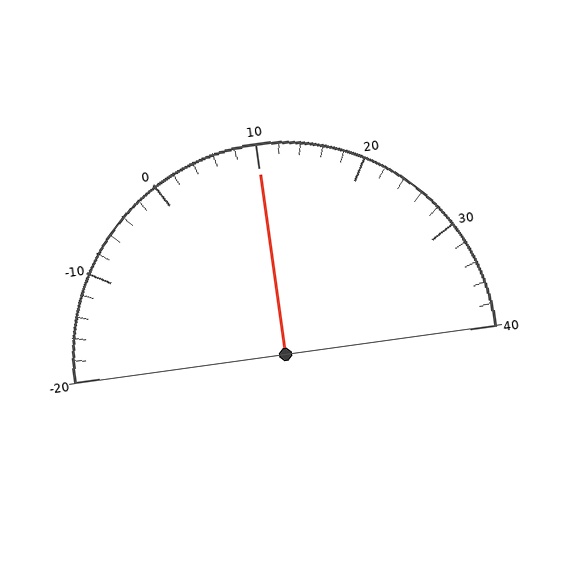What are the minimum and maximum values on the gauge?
The gauge ranges from -20 to 40.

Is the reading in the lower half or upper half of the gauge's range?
The reading is in the upper half of the range (-20 to 40).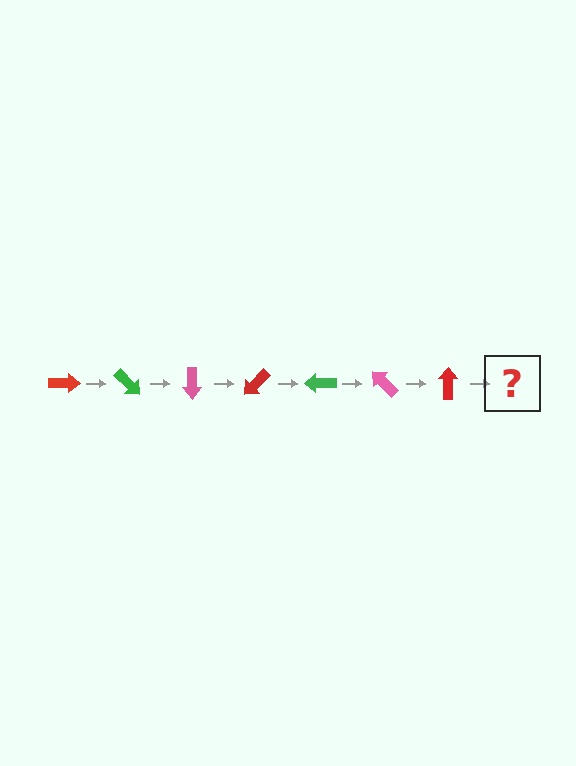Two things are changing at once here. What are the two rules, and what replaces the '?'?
The two rules are that it rotates 45 degrees each step and the color cycles through red, green, and pink. The '?' should be a green arrow, rotated 315 degrees from the start.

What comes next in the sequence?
The next element should be a green arrow, rotated 315 degrees from the start.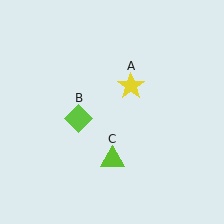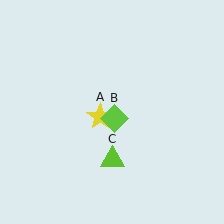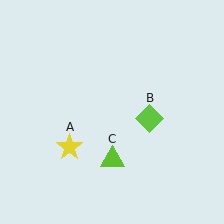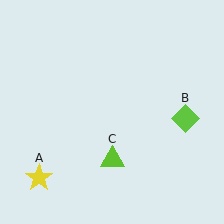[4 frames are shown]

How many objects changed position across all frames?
2 objects changed position: yellow star (object A), lime diamond (object B).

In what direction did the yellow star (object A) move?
The yellow star (object A) moved down and to the left.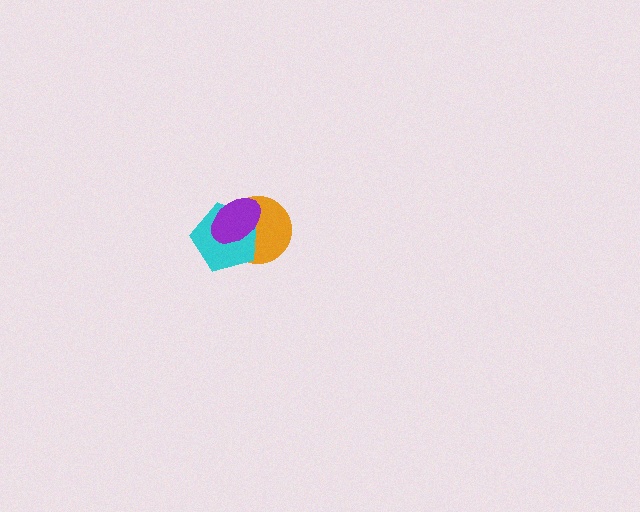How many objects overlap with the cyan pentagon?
2 objects overlap with the cyan pentagon.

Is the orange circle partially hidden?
Yes, it is partially covered by another shape.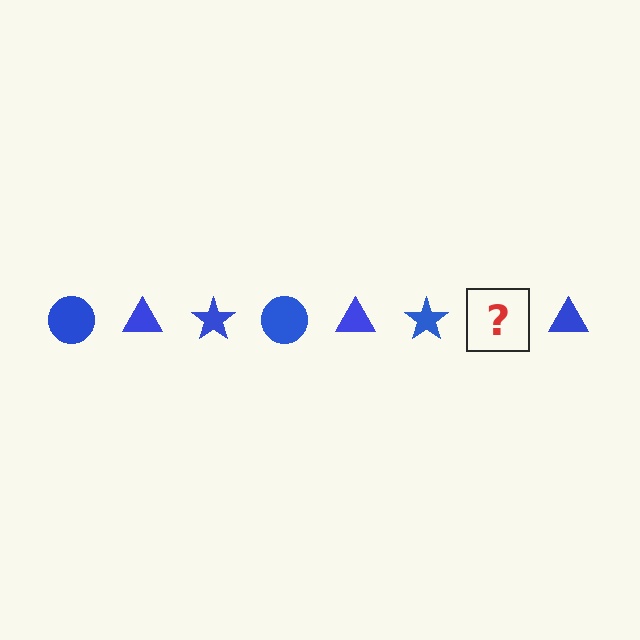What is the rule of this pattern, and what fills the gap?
The rule is that the pattern cycles through circle, triangle, star shapes in blue. The gap should be filled with a blue circle.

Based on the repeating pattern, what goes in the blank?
The blank should be a blue circle.